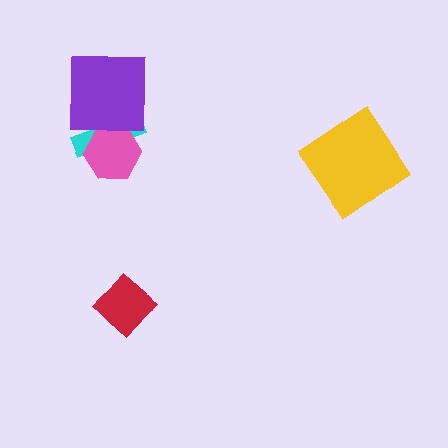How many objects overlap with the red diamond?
0 objects overlap with the red diamond.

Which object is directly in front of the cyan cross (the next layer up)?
The pink hexagon is directly in front of the cyan cross.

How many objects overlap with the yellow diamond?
0 objects overlap with the yellow diamond.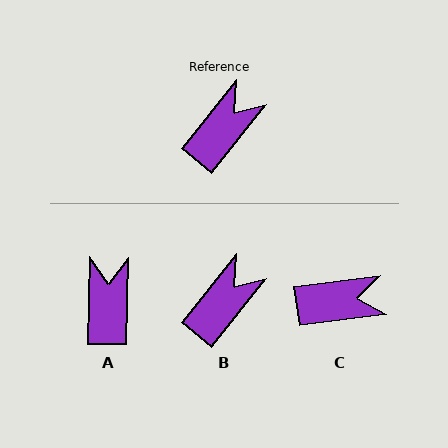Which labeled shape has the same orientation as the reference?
B.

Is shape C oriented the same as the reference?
No, it is off by about 44 degrees.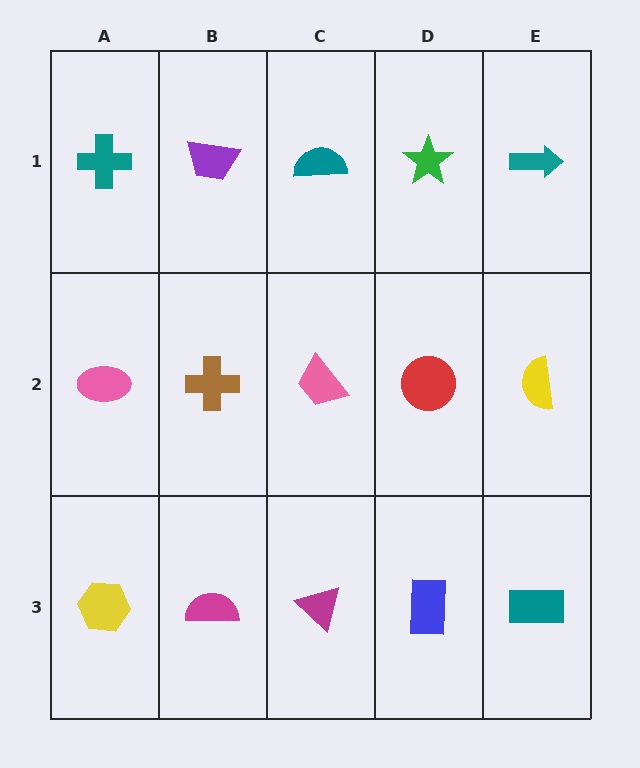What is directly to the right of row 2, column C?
A red circle.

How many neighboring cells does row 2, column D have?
4.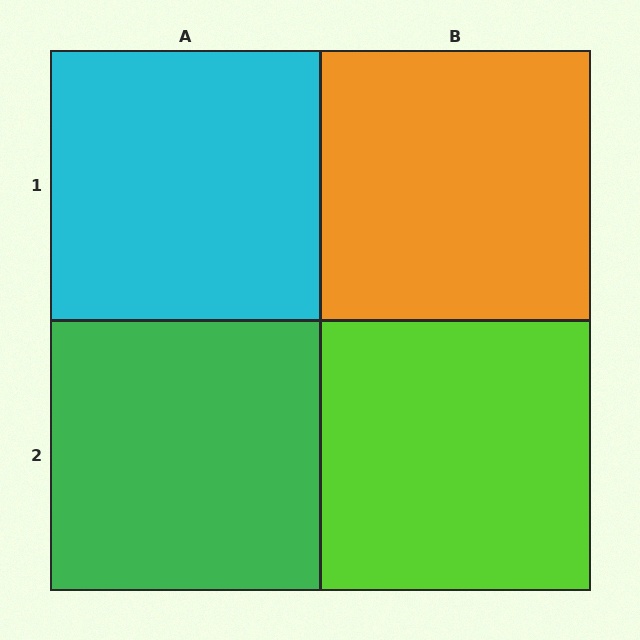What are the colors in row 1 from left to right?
Cyan, orange.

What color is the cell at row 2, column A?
Green.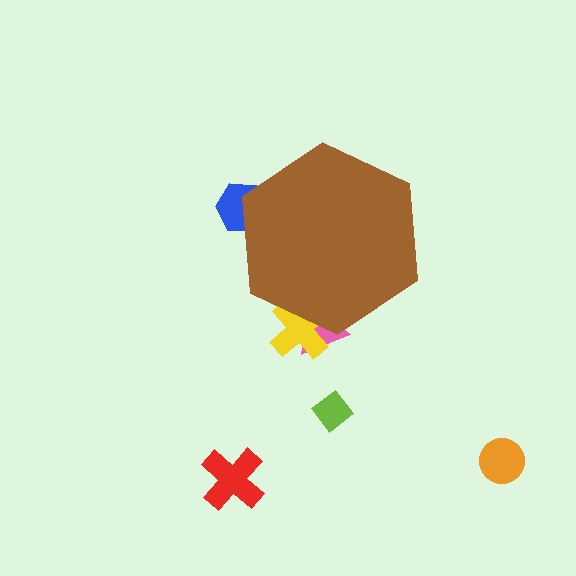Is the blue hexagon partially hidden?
Yes, the blue hexagon is partially hidden behind the brown hexagon.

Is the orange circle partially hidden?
No, the orange circle is fully visible.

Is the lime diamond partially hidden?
No, the lime diamond is fully visible.